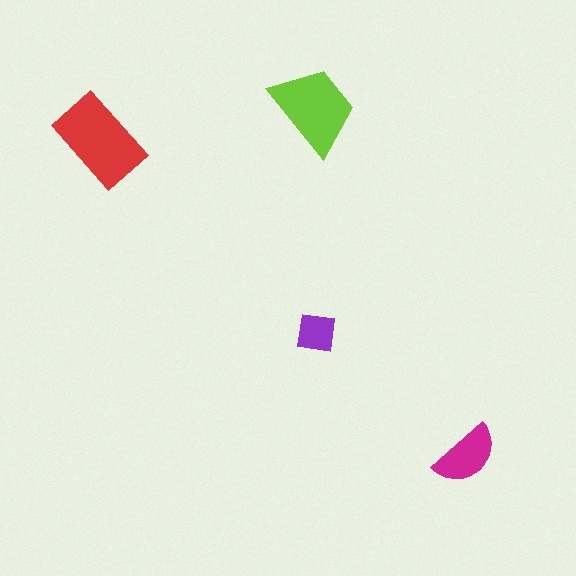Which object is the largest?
The red rectangle.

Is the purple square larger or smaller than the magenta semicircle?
Smaller.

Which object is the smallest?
The purple square.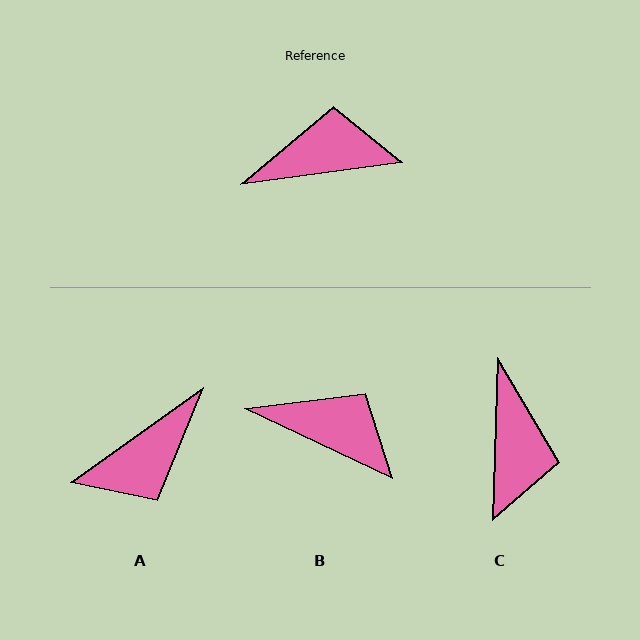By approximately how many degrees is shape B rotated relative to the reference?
Approximately 33 degrees clockwise.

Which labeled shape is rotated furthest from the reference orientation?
A, about 152 degrees away.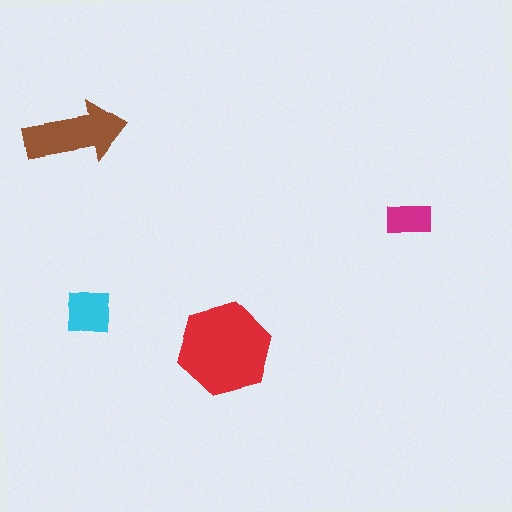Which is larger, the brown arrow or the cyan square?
The brown arrow.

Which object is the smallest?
The magenta rectangle.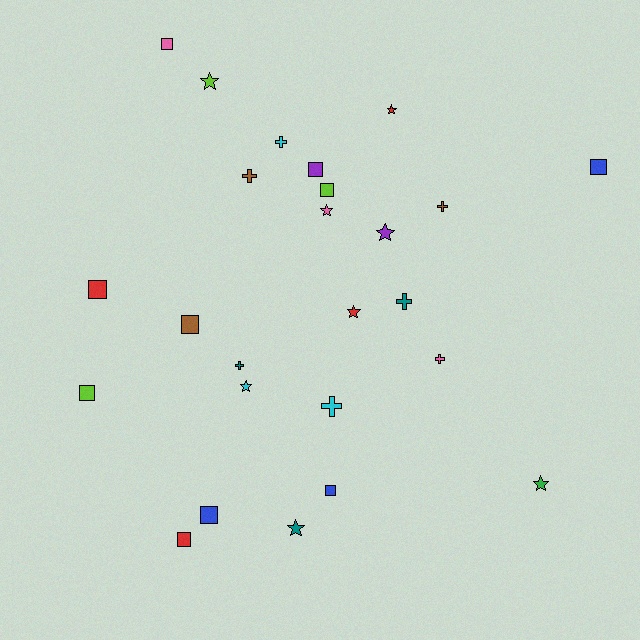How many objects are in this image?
There are 25 objects.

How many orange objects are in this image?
There are no orange objects.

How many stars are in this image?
There are 8 stars.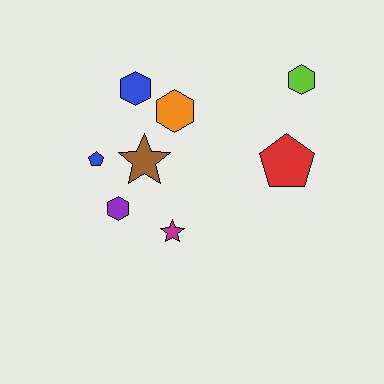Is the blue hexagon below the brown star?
No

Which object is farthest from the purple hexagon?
The lime hexagon is farthest from the purple hexagon.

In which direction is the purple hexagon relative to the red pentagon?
The purple hexagon is to the left of the red pentagon.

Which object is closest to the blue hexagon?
The orange hexagon is closest to the blue hexagon.